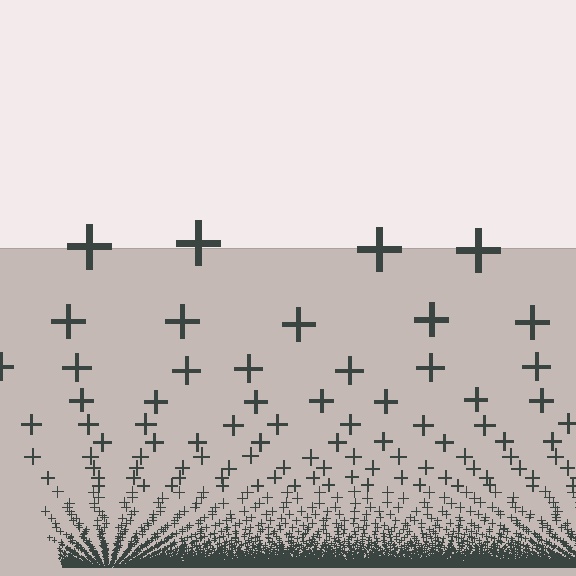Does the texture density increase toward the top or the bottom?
Density increases toward the bottom.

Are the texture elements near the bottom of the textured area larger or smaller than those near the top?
Smaller. The gradient is inverted — elements near the bottom are smaller and denser.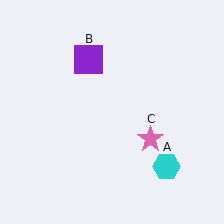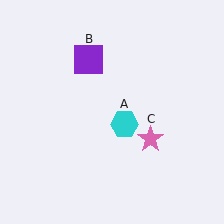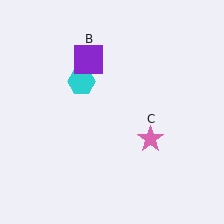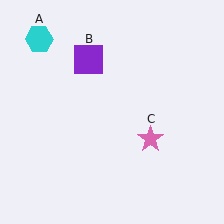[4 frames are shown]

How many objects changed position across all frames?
1 object changed position: cyan hexagon (object A).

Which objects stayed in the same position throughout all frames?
Purple square (object B) and pink star (object C) remained stationary.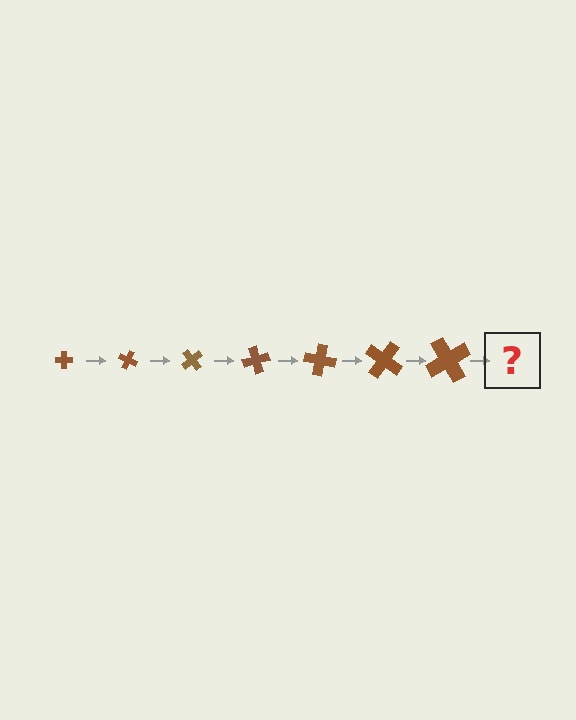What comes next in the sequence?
The next element should be a cross, larger than the previous one and rotated 175 degrees from the start.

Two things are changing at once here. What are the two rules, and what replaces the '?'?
The two rules are that the cross grows larger each step and it rotates 25 degrees each step. The '?' should be a cross, larger than the previous one and rotated 175 degrees from the start.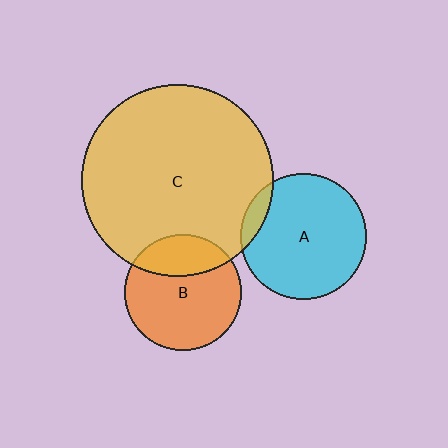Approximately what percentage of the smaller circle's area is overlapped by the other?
Approximately 10%.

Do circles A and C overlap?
Yes.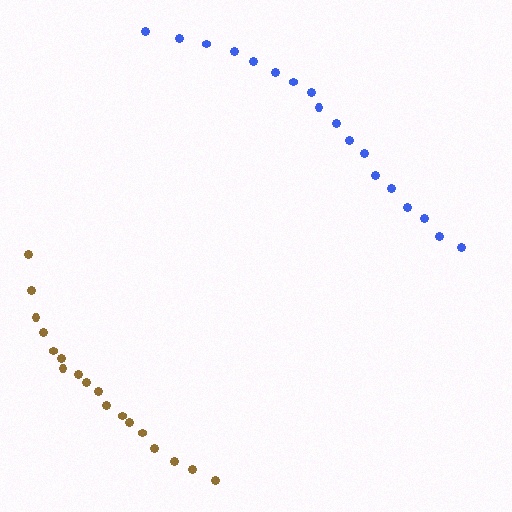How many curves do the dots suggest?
There are 2 distinct paths.